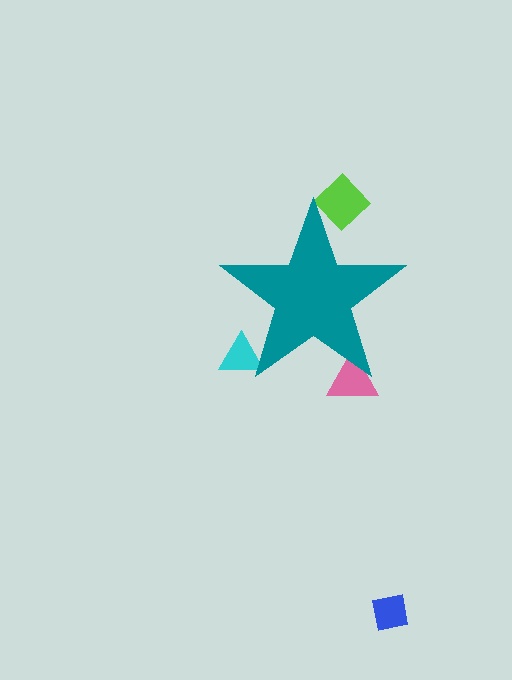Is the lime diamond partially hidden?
Yes, the lime diamond is partially hidden behind the teal star.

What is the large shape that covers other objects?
A teal star.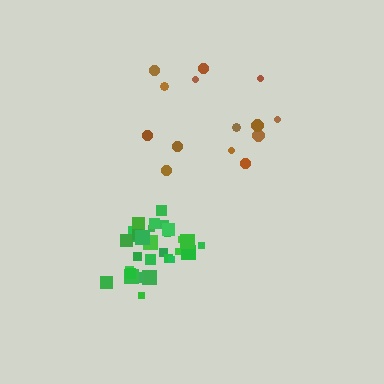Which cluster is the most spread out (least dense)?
Brown.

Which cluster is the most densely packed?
Green.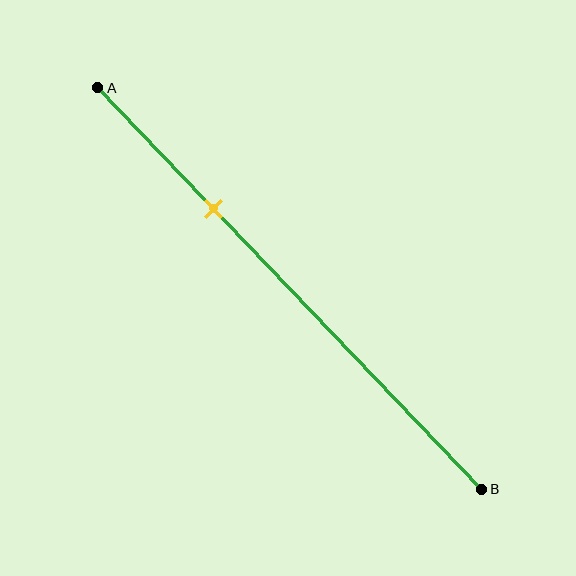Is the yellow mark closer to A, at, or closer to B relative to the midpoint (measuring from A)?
The yellow mark is closer to point A than the midpoint of segment AB.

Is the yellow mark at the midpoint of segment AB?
No, the mark is at about 30% from A, not at the 50% midpoint.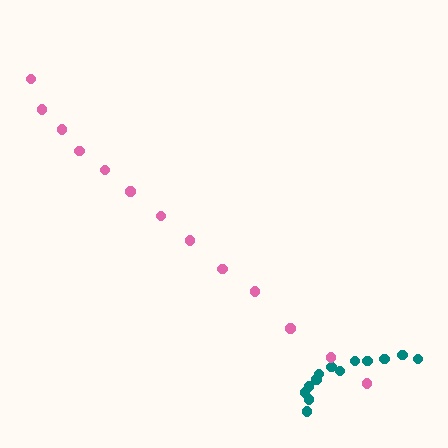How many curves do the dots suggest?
There are 2 distinct paths.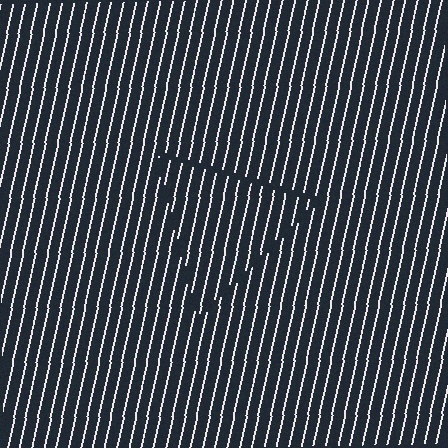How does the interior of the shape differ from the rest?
The interior of the shape contains the same grating, shifted by half a period — the contour is defined by the phase discontinuity where line-ends from the inner and outer gratings abut.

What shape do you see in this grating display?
An illusory triangle. The interior of the shape contains the same grating, shifted by half a period — the contour is defined by the phase discontinuity where line-ends from the inner and outer gratings abut.